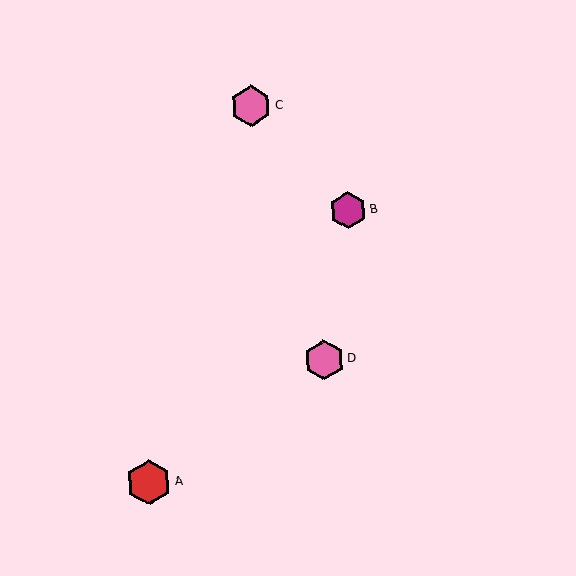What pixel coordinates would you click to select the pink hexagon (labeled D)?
Click at (324, 360) to select the pink hexagon D.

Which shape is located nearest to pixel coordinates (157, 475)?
The red hexagon (labeled A) at (149, 482) is nearest to that location.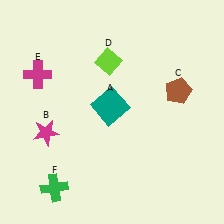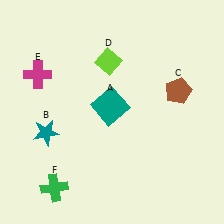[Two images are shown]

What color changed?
The star (B) changed from magenta in Image 1 to teal in Image 2.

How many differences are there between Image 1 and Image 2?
There is 1 difference between the two images.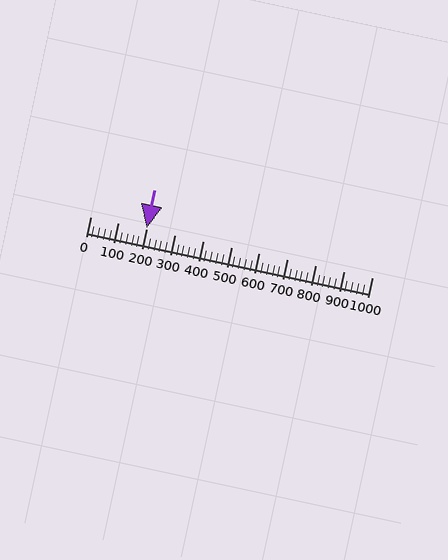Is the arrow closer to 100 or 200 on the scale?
The arrow is closer to 200.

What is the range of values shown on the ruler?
The ruler shows values from 0 to 1000.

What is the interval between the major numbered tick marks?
The major tick marks are spaced 100 units apart.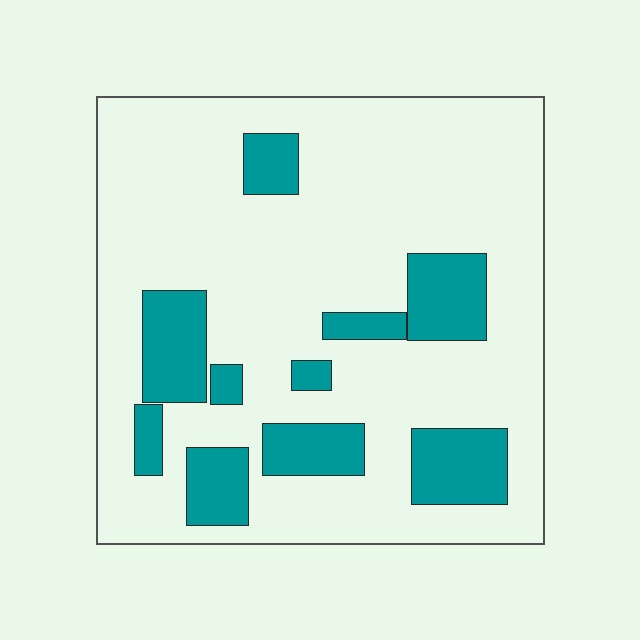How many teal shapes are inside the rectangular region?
10.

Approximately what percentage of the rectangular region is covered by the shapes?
Approximately 20%.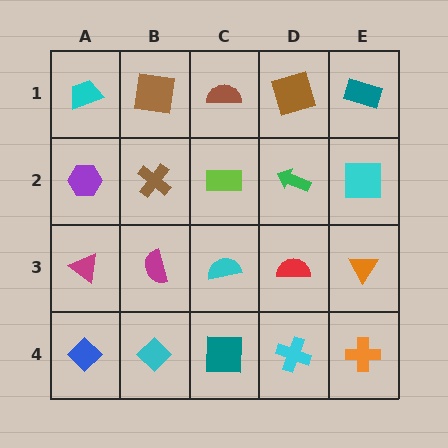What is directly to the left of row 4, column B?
A blue diamond.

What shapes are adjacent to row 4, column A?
A magenta triangle (row 3, column A), a cyan diamond (row 4, column B).